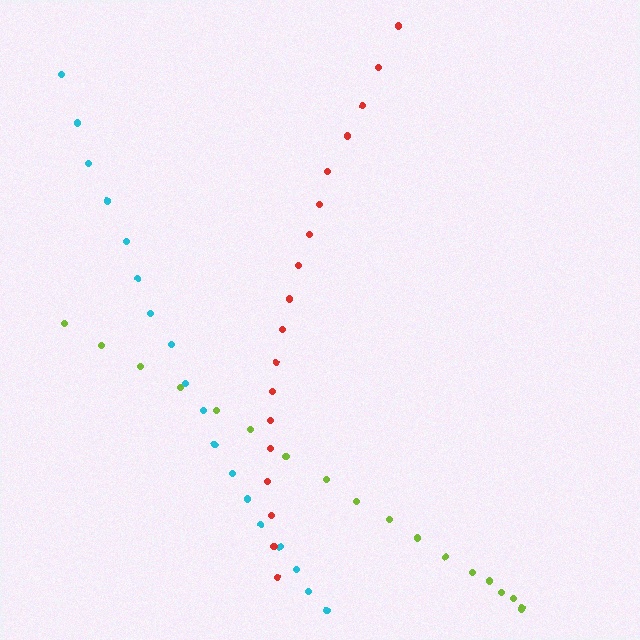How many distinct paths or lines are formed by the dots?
There are 3 distinct paths.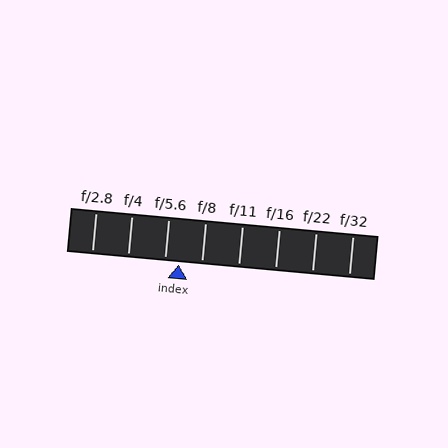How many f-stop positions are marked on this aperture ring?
There are 8 f-stop positions marked.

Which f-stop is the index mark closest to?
The index mark is closest to f/5.6.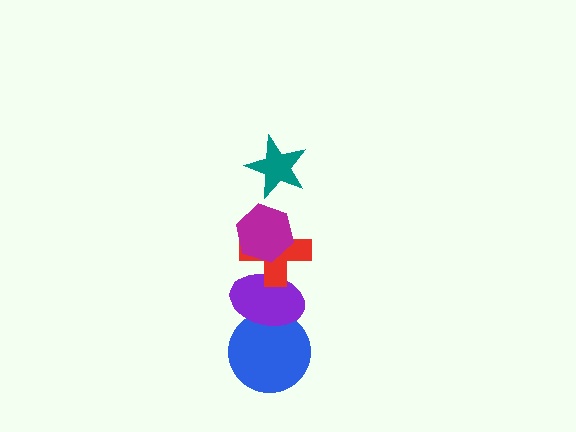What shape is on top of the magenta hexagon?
The teal star is on top of the magenta hexagon.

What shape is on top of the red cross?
The magenta hexagon is on top of the red cross.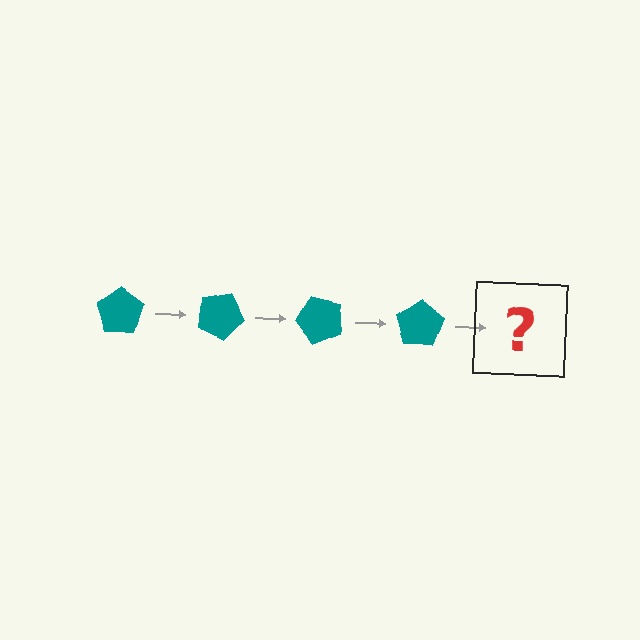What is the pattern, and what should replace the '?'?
The pattern is that the pentagon rotates 25 degrees each step. The '?' should be a teal pentagon rotated 100 degrees.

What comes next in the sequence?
The next element should be a teal pentagon rotated 100 degrees.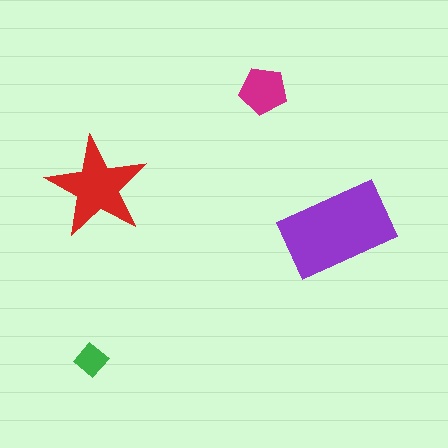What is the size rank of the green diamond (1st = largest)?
4th.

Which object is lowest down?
The green diamond is bottommost.